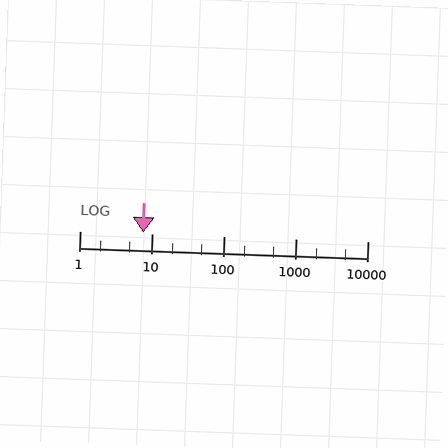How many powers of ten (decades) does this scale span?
The scale spans 4 decades, from 1 to 10000.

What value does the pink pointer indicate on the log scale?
The pointer indicates approximately 7.6.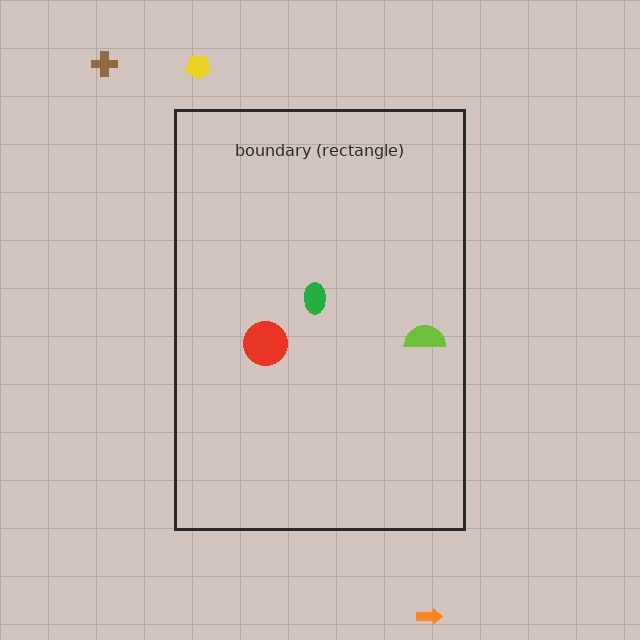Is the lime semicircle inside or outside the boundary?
Inside.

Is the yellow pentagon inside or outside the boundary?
Outside.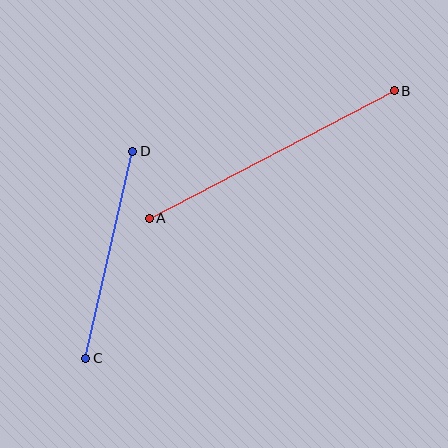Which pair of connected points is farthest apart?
Points A and B are farthest apart.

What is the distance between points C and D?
The distance is approximately 212 pixels.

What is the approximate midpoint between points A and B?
The midpoint is at approximately (272, 155) pixels.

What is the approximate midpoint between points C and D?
The midpoint is at approximately (109, 255) pixels.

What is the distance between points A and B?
The distance is approximately 276 pixels.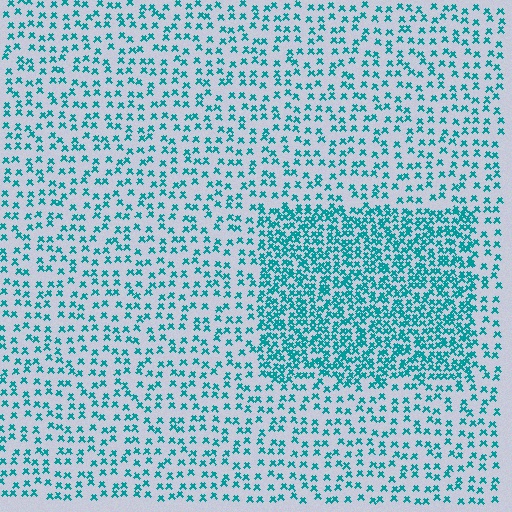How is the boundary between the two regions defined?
The boundary is defined by a change in element density (approximately 2.3x ratio). All elements are the same color, size, and shape.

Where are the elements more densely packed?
The elements are more densely packed inside the rectangle boundary.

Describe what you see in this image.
The image contains small teal elements arranged at two different densities. A rectangle-shaped region is visible where the elements are more densely packed than the surrounding area.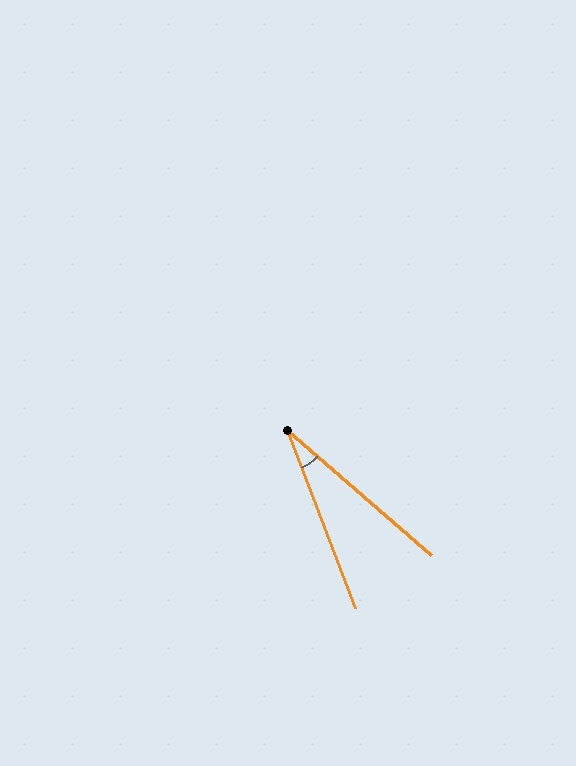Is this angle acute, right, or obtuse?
It is acute.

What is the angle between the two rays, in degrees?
Approximately 28 degrees.